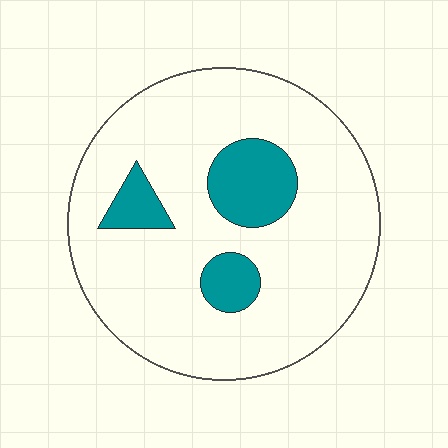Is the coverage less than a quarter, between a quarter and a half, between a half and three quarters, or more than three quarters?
Less than a quarter.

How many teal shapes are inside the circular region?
3.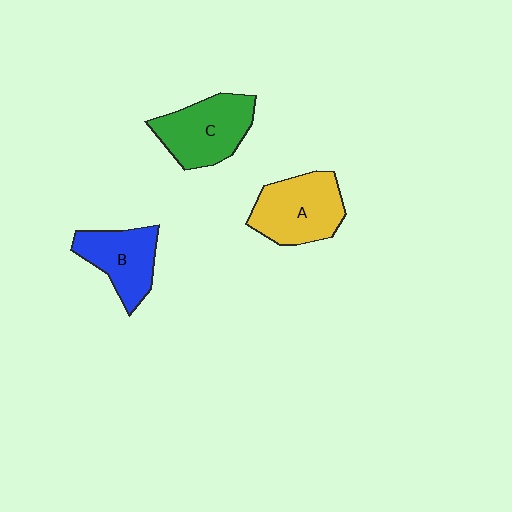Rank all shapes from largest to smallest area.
From largest to smallest: A (yellow), C (green), B (blue).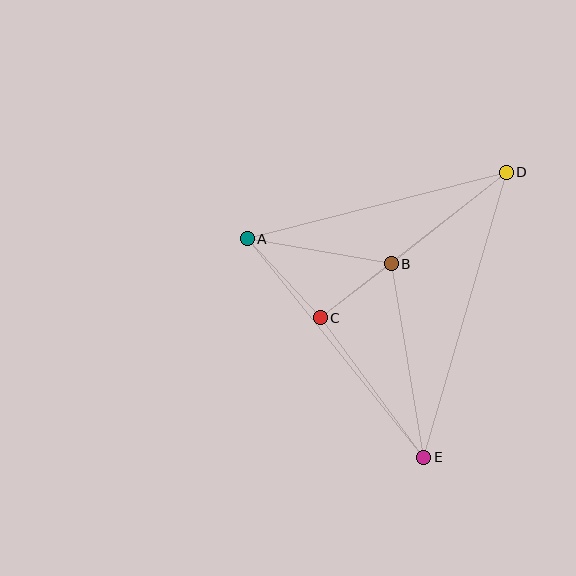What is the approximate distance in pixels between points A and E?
The distance between A and E is approximately 281 pixels.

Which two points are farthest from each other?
Points D and E are farthest from each other.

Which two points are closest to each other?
Points B and C are closest to each other.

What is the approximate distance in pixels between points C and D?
The distance between C and D is approximately 236 pixels.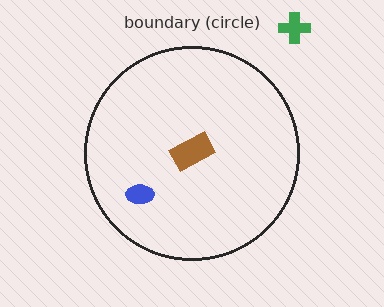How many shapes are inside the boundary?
2 inside, 1 outside.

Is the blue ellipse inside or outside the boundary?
Inside.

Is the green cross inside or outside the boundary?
Outside.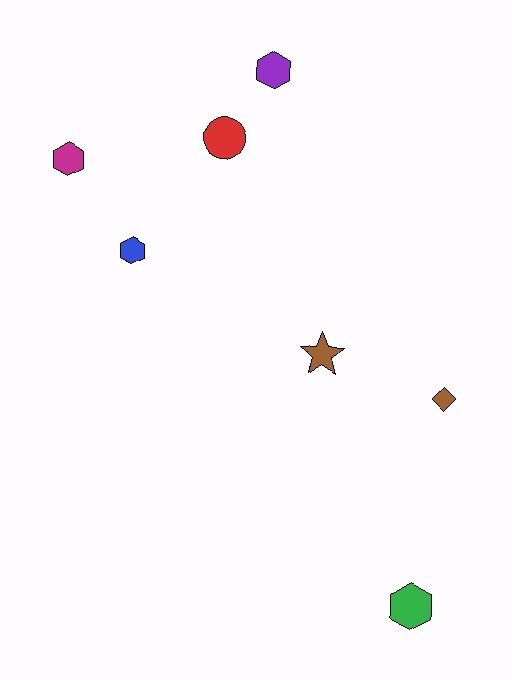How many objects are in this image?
There are 7 objects.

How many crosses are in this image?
There are no crosses.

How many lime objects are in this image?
There are no lime objects.